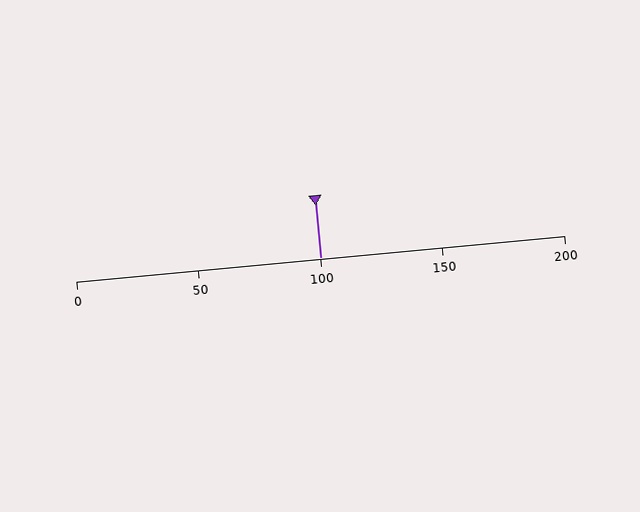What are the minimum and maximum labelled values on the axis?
The axis runs from 0 to 200.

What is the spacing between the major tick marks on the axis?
The major ticks are spaced 50 apart.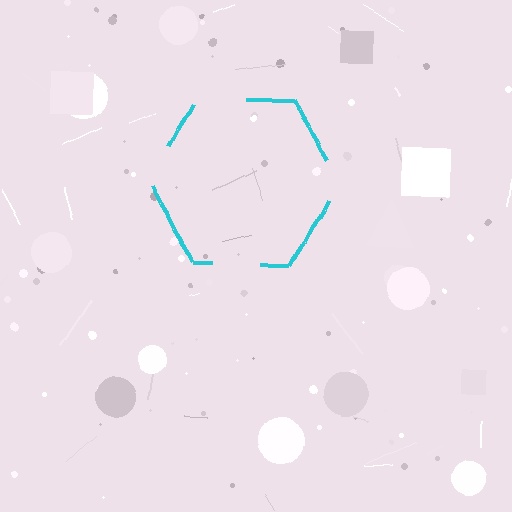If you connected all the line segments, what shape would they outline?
They would outline a hexagon.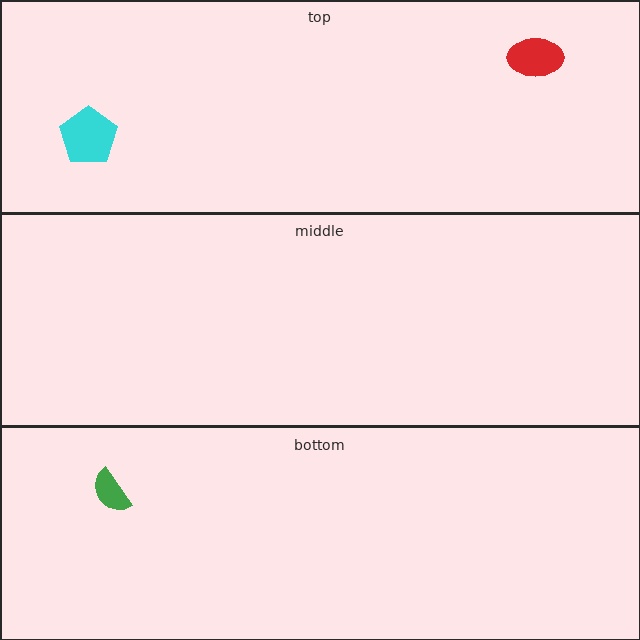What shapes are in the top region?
The red ellipse, the cyan pentagon.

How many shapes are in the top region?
2.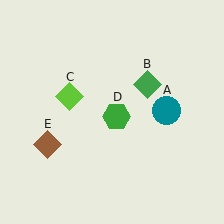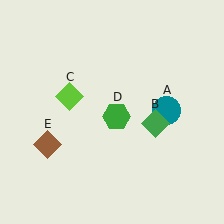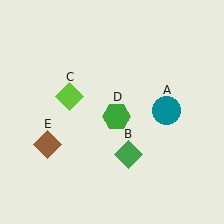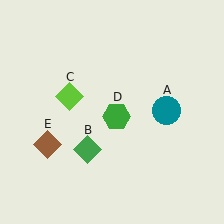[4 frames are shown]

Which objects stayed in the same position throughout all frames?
Teal circle (object A) and lime diamond (object C) and green hexagon (object D) and brown diamond (object E) remained stationary.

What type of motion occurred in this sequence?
The green diamond (object B) rotated clockwise around the center of the scene.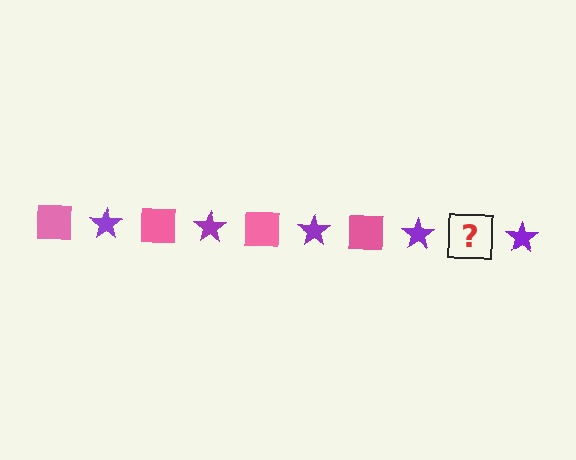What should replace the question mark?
The question mark should be replaced with a pink square.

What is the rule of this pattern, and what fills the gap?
The rule is that the pattern alternates between pink square and purple star. The gap should be filled with a pink square.